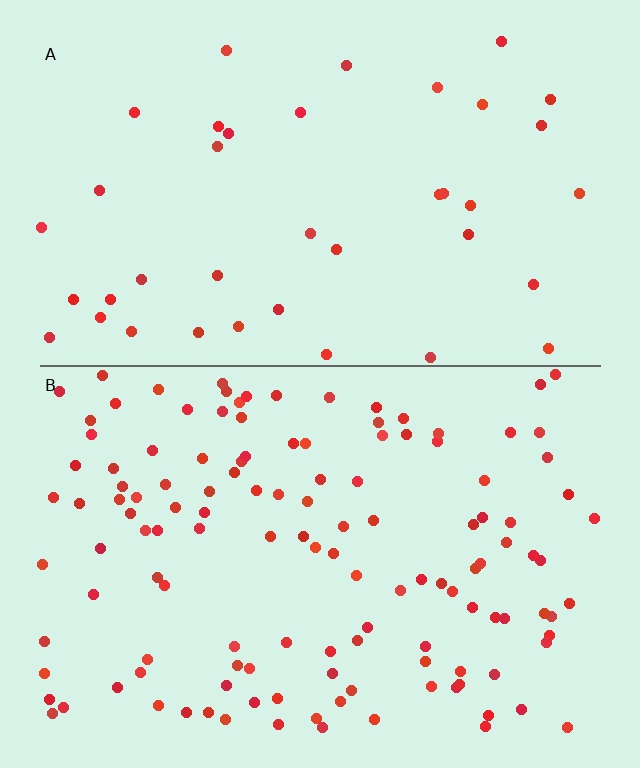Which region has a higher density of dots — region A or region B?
B (the bottom).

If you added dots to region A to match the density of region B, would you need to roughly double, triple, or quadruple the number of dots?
Approximately triple.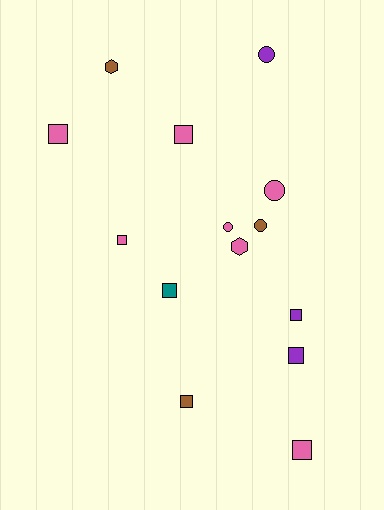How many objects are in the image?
There are 14 objects.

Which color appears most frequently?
Pink, with 7 objects.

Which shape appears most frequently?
Square, with 8 objects.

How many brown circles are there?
There is 1 brown circle.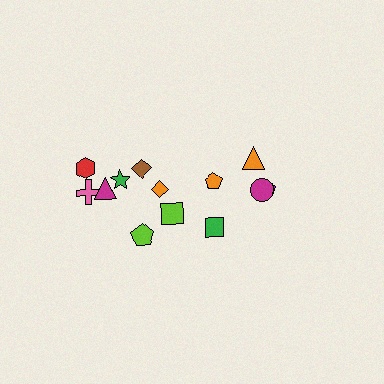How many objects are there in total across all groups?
There are 13 objects.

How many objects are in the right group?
There are 5 objects.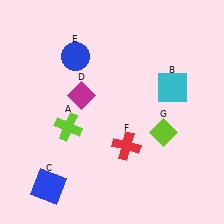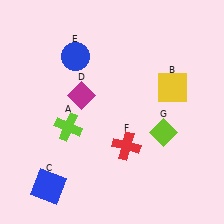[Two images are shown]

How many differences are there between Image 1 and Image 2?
There is 1 difference between the two images.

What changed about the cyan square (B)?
In Image 1, B is cyan. In Image 2, it changed to yellow.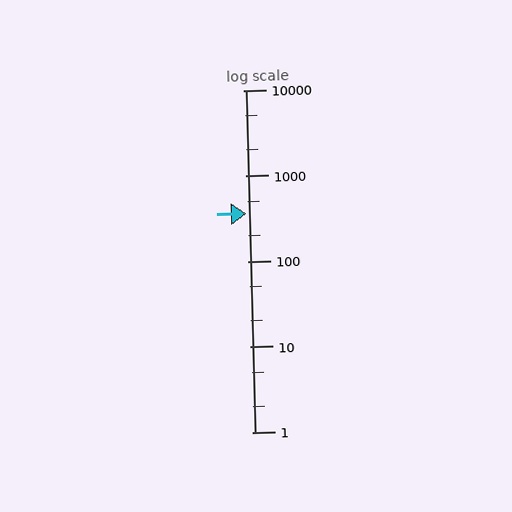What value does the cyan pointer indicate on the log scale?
The pointer indicates approximately 360.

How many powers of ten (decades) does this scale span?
The scale spans 4 decades, from 1 to 10000.